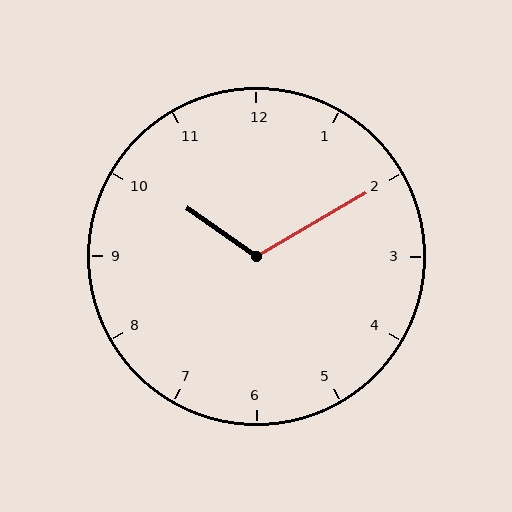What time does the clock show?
10:10.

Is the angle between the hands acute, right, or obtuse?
It is obtuse.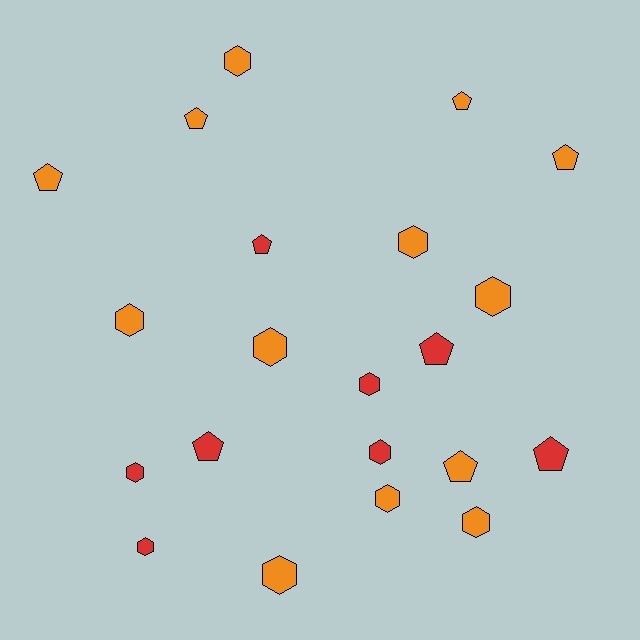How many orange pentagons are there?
There are 5 orange pentagons.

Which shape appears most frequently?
Hexagon, with 12 objects.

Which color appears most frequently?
Orange, with 13 objects.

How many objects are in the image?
There are 21 objects.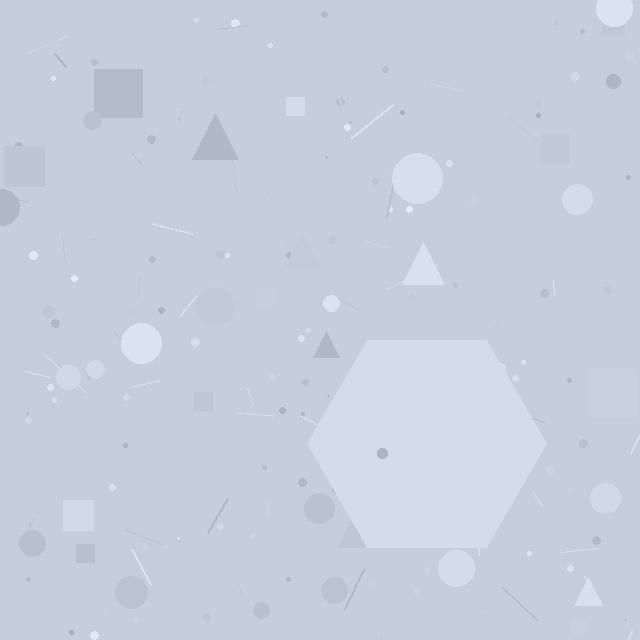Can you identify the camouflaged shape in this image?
The camouflaged shape is a hexagon.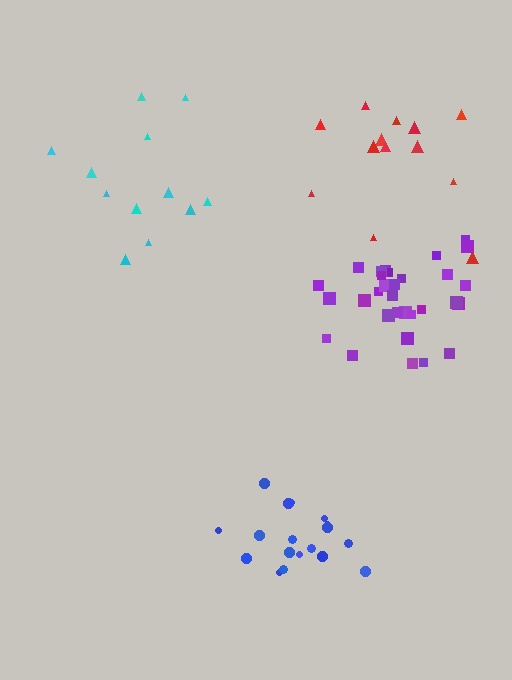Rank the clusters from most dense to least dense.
purple, blue, red, cyan.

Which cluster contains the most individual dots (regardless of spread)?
Purple (31).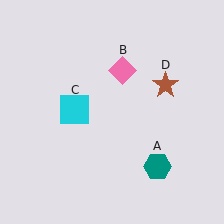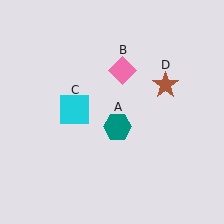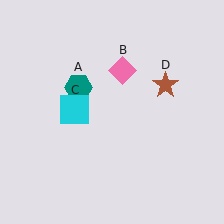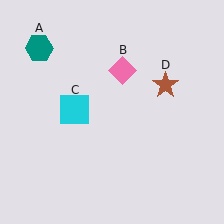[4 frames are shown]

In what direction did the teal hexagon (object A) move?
The teal hexagon (object A) moved up and to the left.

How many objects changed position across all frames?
1 object changed position: teal hexagon (object A).